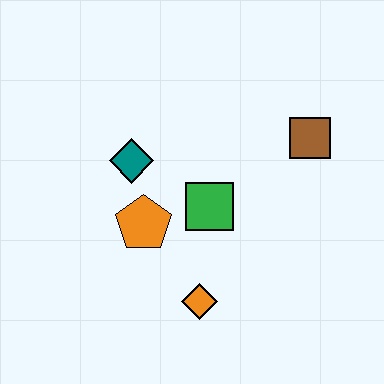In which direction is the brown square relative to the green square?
The brown square is to the right of the green square.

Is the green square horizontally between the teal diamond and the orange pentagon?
No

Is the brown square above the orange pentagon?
Yes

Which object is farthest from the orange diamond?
The brown square is farthest from the orange diamond.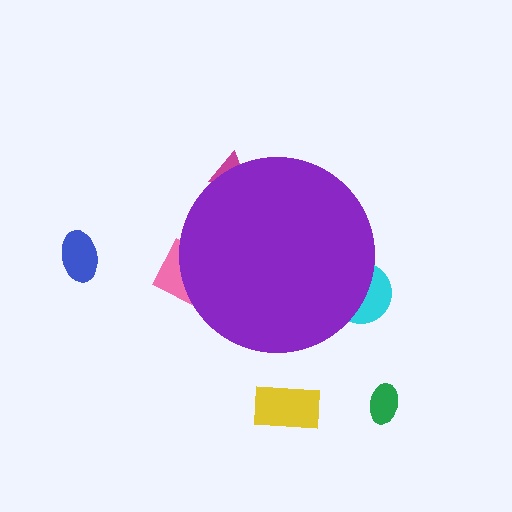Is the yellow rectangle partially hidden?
No, the yellow rectangle is fully visible.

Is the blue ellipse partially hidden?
No, the blue ellipse is fully visible.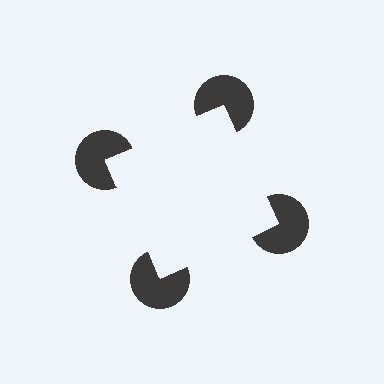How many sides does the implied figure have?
4 sides.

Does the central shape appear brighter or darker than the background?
It typically appears slightly brighter than the background, even though no actual brightness change is drawn.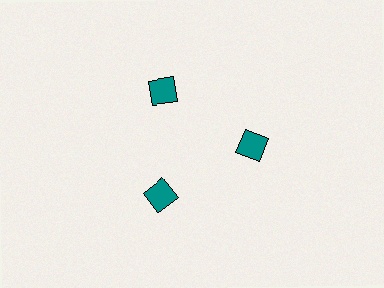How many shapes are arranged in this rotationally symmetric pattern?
There are 3 shapes, arranged in 3 groups of 1.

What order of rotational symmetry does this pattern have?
This pattern has 3-fold rotational symmetry.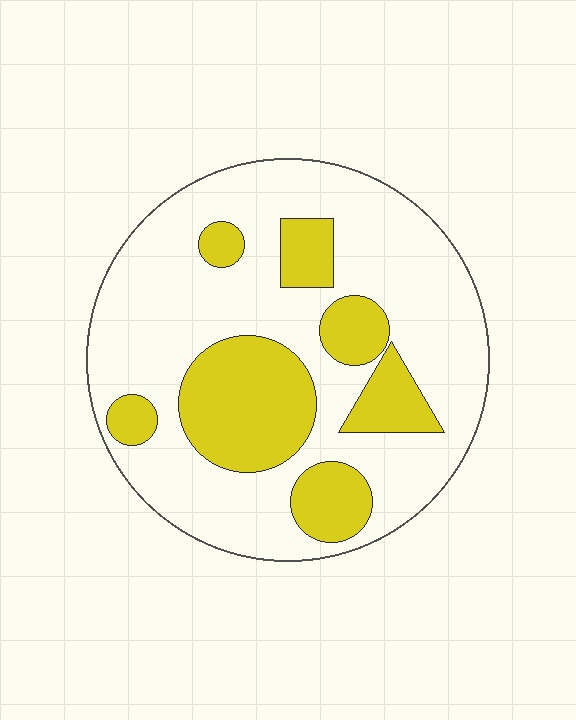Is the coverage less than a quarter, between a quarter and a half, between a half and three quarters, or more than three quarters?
Between a quarter and a half.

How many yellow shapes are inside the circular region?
7.